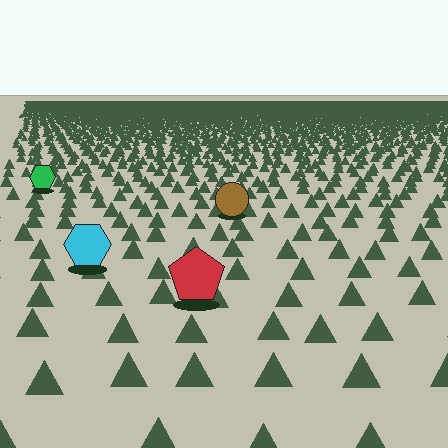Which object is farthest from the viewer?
The green hexagon is farthest from the viewer. It appears smaller and the ground texture around it is denser.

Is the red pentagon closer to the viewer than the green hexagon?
Yes. The red pentagon is closer — you can tell from the texture gradient: the ground texture is coarser near it.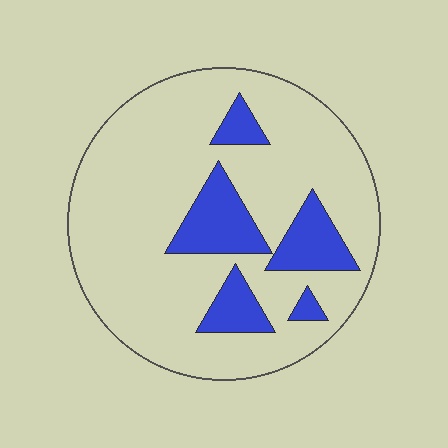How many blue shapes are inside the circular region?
5.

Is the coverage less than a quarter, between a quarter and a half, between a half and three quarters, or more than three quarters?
Less than a quarter.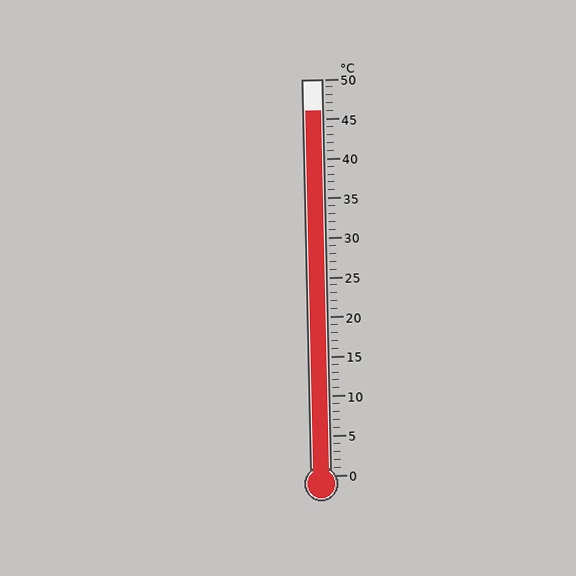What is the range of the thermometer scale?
The thermometer scale ranges from 0°C to 50°C.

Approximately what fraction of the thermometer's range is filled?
The thermometer is filled to approximately 90% of its range.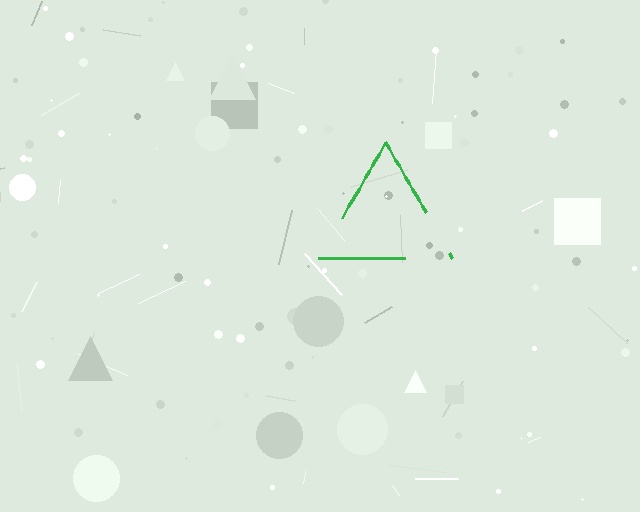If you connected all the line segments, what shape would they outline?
They would outline a triangle.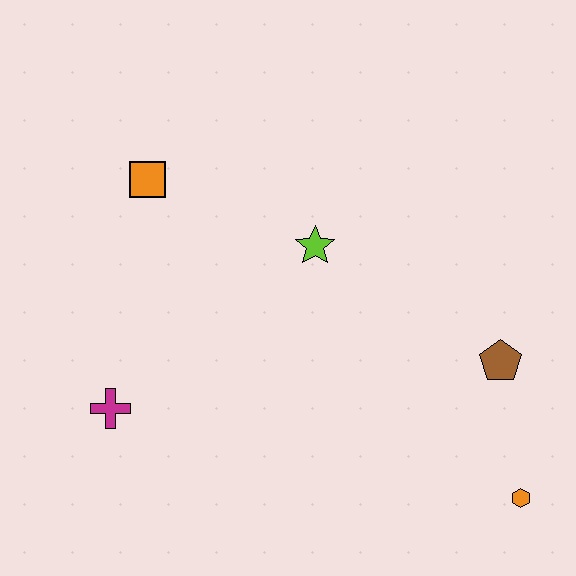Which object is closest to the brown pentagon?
The orange hexagon is closest to the brown pentagon.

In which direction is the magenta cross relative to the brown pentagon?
The magenta cross is to the left of the brown pentagon.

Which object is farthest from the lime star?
The orange hexagon is farthest from the lime star.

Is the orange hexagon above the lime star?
No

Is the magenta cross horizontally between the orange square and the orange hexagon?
No